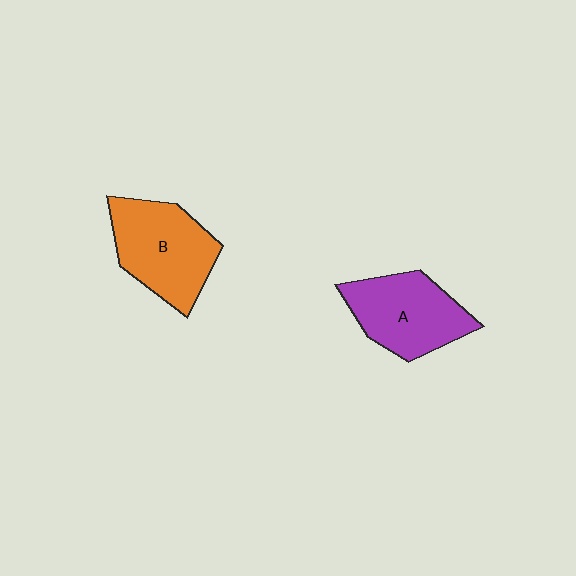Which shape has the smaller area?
Shape A (purple).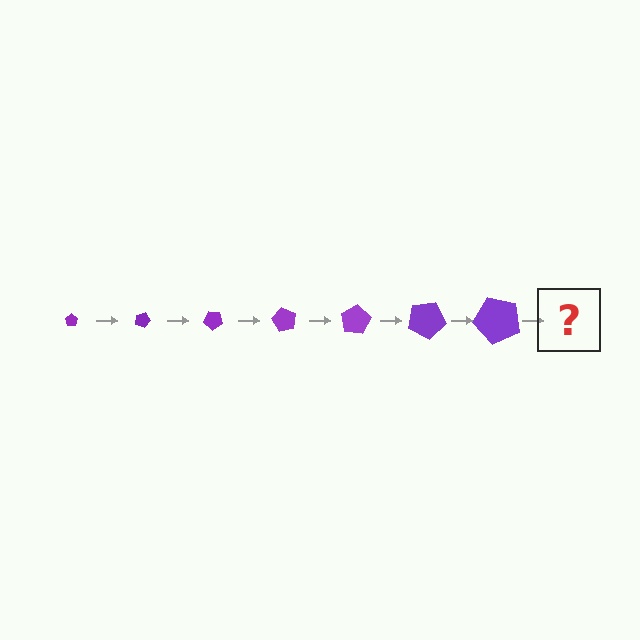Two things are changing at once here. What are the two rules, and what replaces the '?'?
The two rules are that the pentagon grows larger each step and it rotates 20 degrees each step. The '?' should be a pentagon, larger than the previous one and rotated 140 degrees from the start.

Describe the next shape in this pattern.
It should be a pentagon, larger than the previous one and rotated 140 degrees from the start.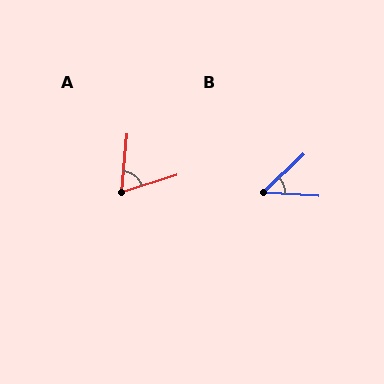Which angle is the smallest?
B, at approximately 46 degrees.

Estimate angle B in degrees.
Approximately 46 degrees.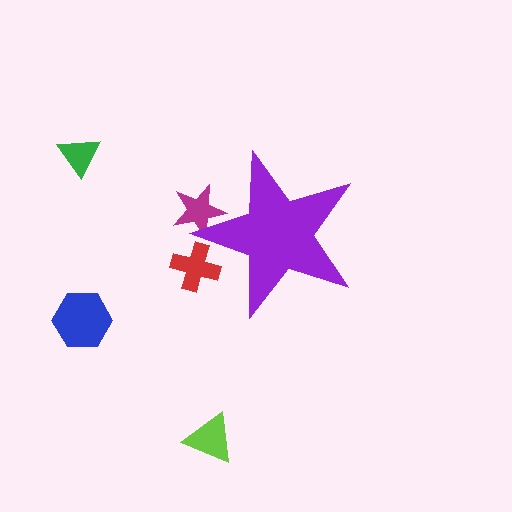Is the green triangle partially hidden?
No, the green triangle is fully visible.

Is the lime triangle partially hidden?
No, the lime triangle is fully visible.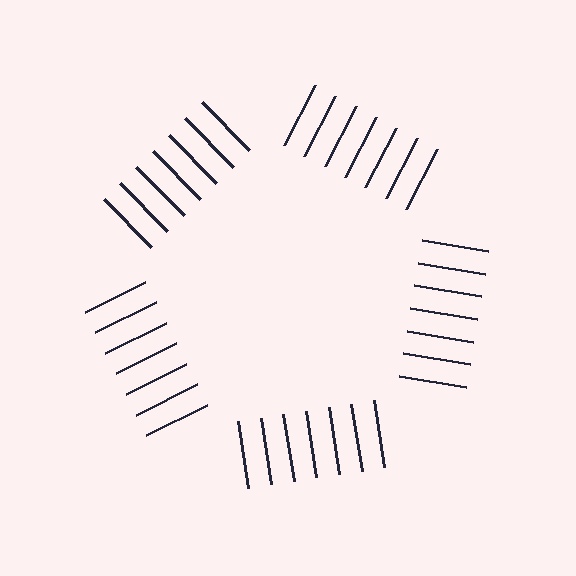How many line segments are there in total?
35 — 7 along each of the 5 edges.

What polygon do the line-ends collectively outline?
An illusory pentagon — the line segments terminate on its edges but no continuous stroke is drawn.